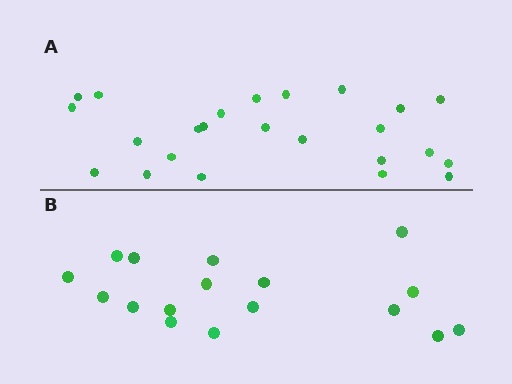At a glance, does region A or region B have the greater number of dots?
Region A (the top region) has more dots.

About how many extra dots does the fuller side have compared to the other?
Region A has roughly 8 or so more dots than region B.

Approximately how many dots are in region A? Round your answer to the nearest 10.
About 20 dots. (The exact count is 24, which rounds to 20.)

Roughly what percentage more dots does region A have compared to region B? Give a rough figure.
About 40% more.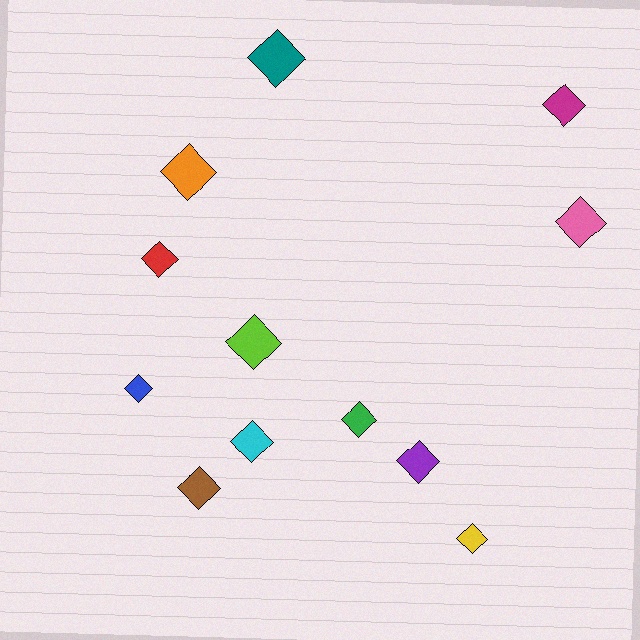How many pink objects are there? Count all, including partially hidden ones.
There is 1 pink object.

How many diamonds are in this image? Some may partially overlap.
There are 12 diamonds.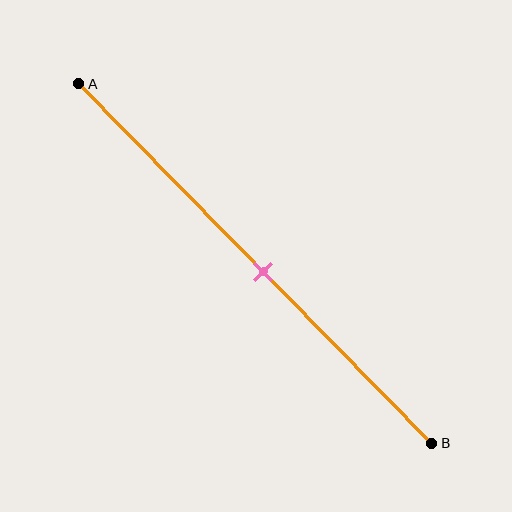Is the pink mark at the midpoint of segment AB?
Yes, the mark is approximately at the midpoint.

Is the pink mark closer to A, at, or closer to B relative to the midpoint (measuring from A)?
The pink mark is approximately at the midpoint of segment AB.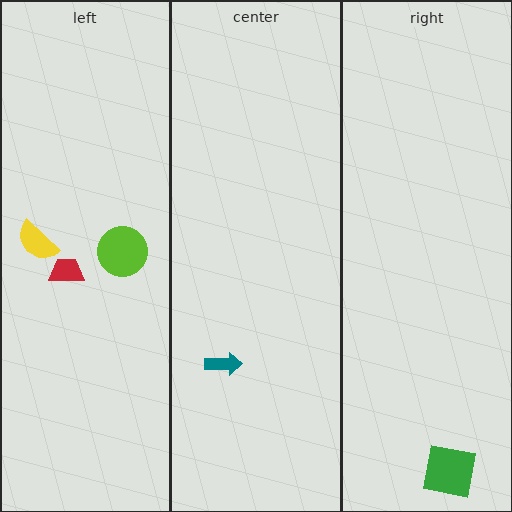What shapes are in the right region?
The green square.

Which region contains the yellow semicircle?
The left region.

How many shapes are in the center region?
1.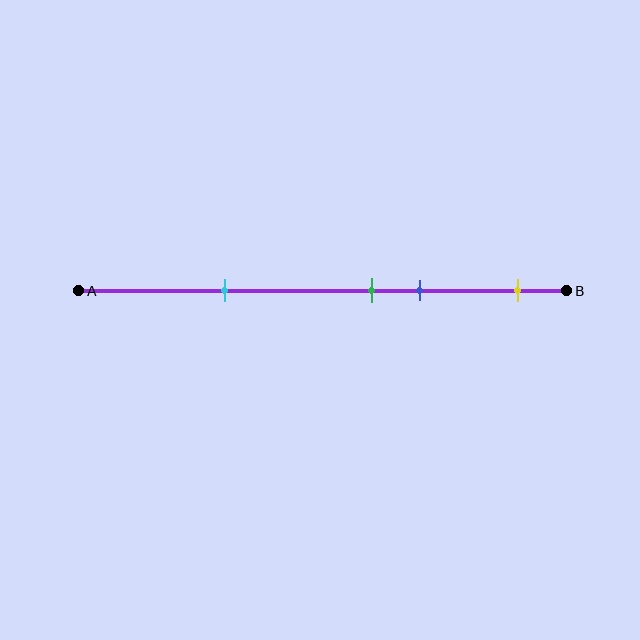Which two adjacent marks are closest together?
The green and blue marks are the closest adjacent pair.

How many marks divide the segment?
There are 4 marks dividing the segment.